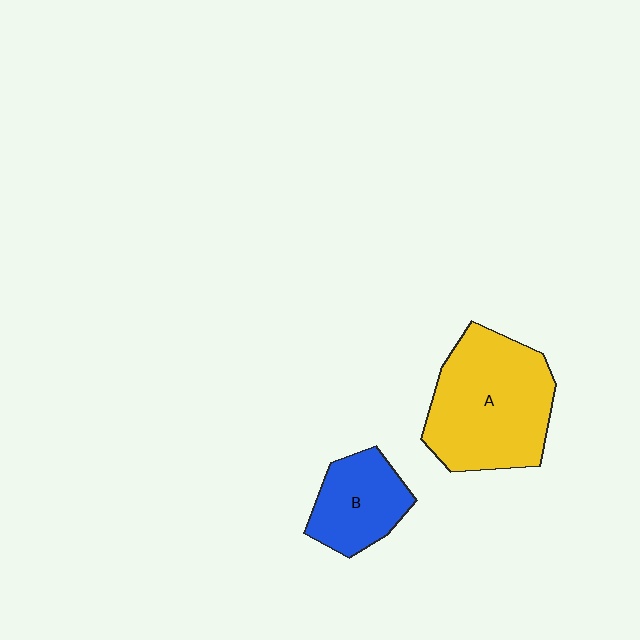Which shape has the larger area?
Shape A (yellow).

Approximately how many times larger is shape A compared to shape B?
Approximately 1.9 times.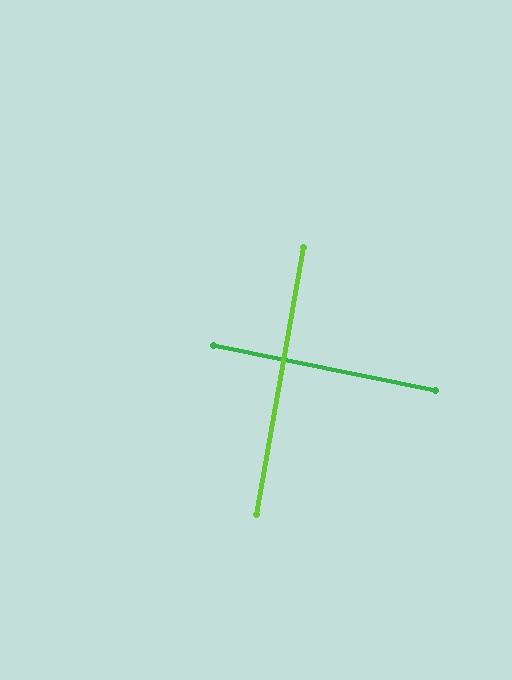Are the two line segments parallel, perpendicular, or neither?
Perpendicular — they meet at approximately 88°.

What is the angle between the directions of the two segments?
Approximately 88 degrees.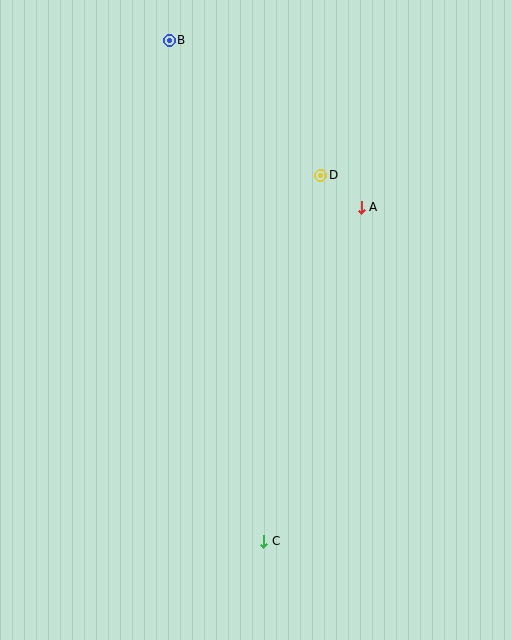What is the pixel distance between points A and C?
The distance between A and C is 348 pixels.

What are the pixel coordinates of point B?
Point B is at (169, 40).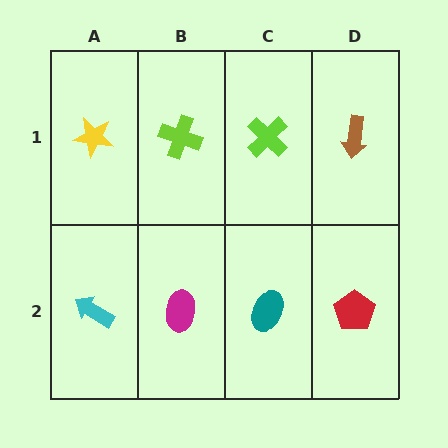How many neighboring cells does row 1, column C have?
3.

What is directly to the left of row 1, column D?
A lime cross.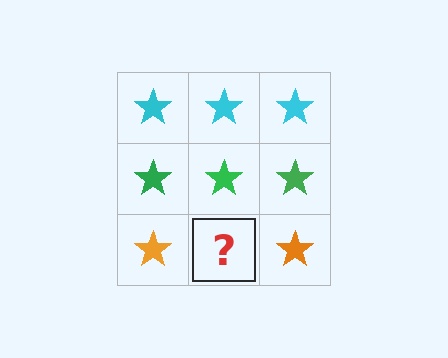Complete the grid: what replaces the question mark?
The question mark should be replaced with an orange star.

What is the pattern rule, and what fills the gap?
The rule is that each row has a consistent color. The gap should be filled with an orange star.